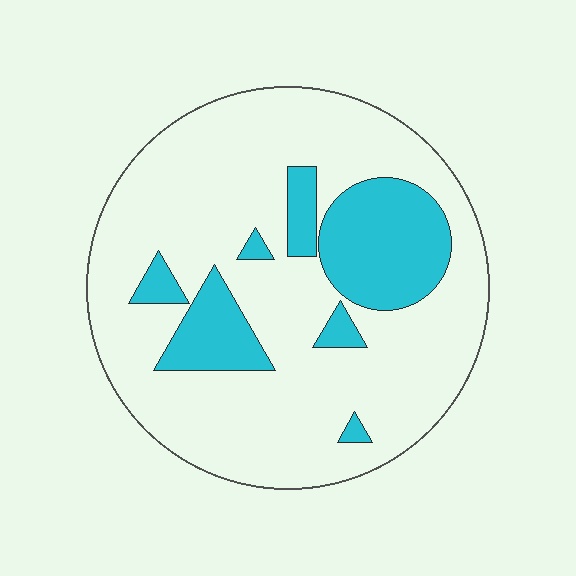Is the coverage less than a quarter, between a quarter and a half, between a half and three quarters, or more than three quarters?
Less than a quarter.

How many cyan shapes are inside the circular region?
7.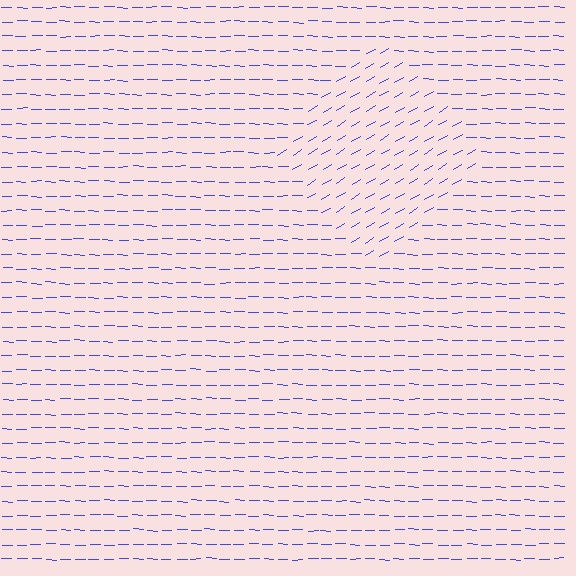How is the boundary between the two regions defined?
The boundary is defined purely by a change in line orientation (approximately 33 degrees difference). All lines are the same color and thickness.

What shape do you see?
I see a diamond.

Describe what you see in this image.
The image is filled with small blue line segments. A diamond region in the image has lines oriented differently from the surrounding lines, creating a visible texture boundary.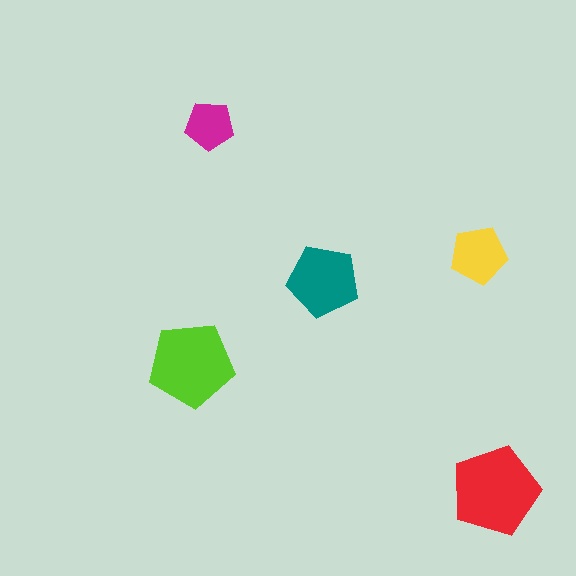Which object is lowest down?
The red pentagon is bottommost.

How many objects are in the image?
There are 5 objects in the image.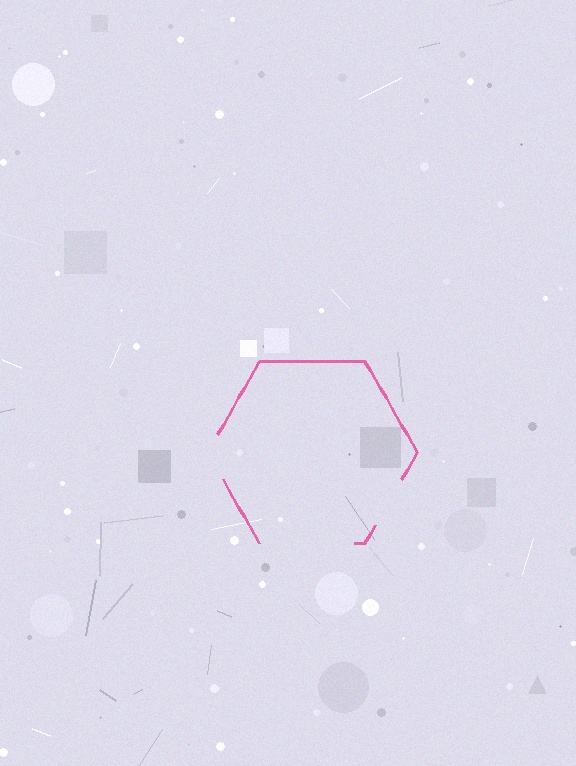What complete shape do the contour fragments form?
The contour fragments form a hexagon.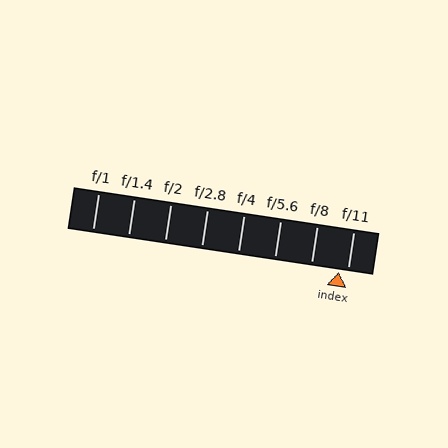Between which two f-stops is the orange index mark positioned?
The index mark is between f/8 and f/11.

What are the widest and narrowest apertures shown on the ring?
The widest aperture shown is f/1 and the narrowest is f/11.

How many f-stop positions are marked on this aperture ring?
There are 8 f-stop positions marked.